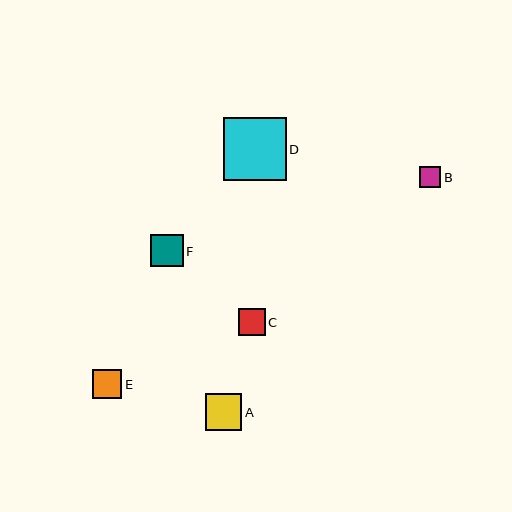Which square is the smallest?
Square B is the smallest with a size of approximately 21 pixels.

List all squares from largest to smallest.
From largest to smallest: D, A, F, E, C, B.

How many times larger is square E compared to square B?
Square E is approximately 1.4 times the size of square B.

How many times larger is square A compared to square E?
Square A is approximately 1.2 times the size of square E.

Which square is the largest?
Square D is the largest with a size of approximately 63 pixels.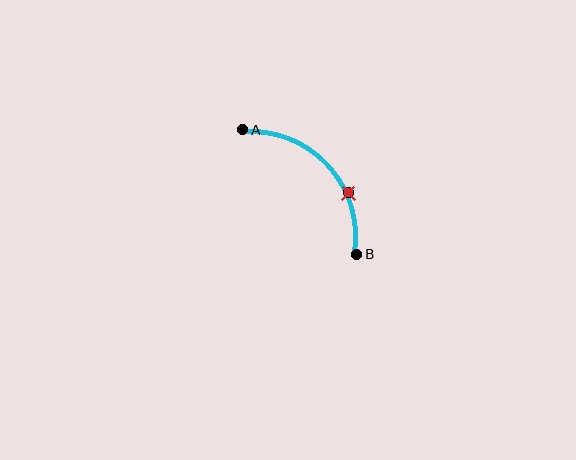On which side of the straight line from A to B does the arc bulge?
The arc bulges above and to the right of the straight line connecting A and B.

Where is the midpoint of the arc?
The arc midpoint is the point on the curve farthest from the straight line joining A and B. It sits above and to the right of that line.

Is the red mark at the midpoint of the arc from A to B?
No. The red mark lies on the arc but is closer to endpoint B. The arc midpoint would be at the point on the curve equidistant along the arc from both A and B.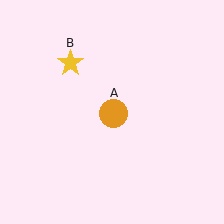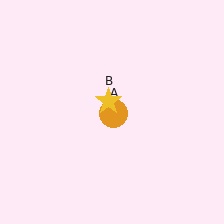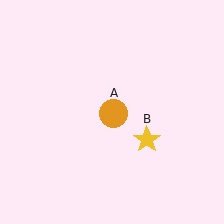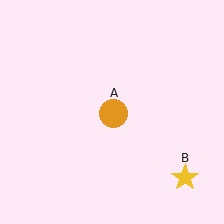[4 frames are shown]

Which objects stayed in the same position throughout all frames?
Orange circle (object A) remained stationary.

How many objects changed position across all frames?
1 object changed position: yellow star (object B).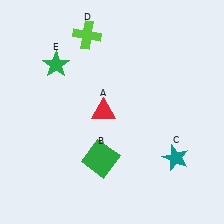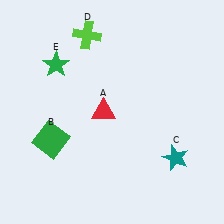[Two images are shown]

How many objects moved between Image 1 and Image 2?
1 object moved between the two images.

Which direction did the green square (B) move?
The green square (B) moved left.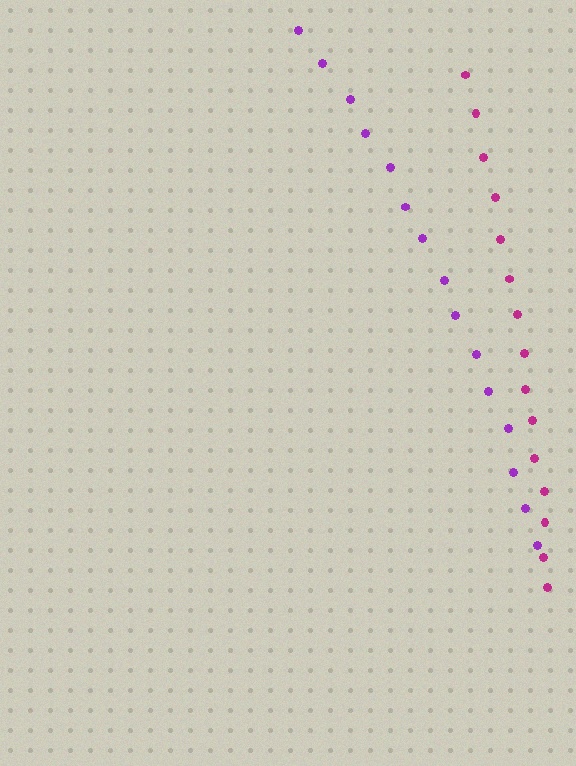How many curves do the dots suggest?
There are 2 distinct paths.